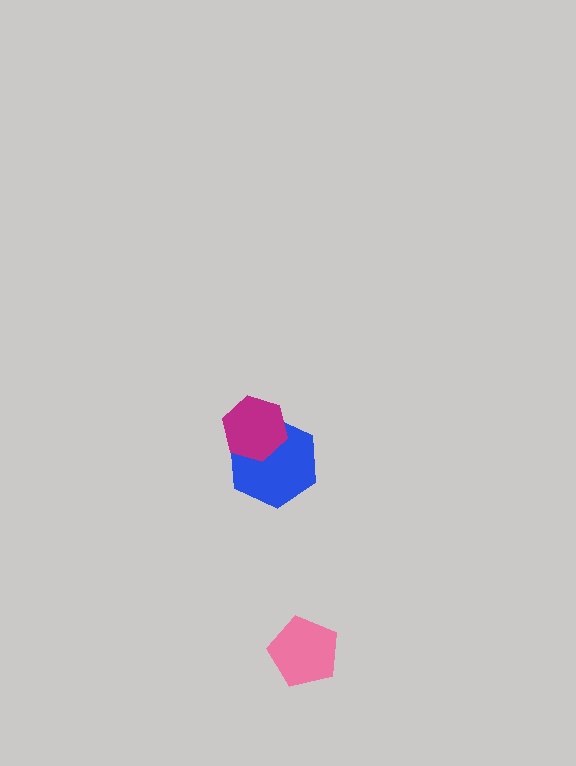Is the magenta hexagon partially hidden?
No, no other shape covers it.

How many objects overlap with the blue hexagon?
1 object overlaps with the blue hexagon.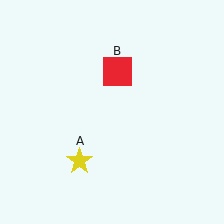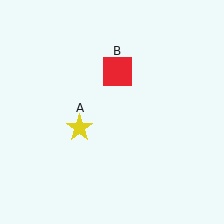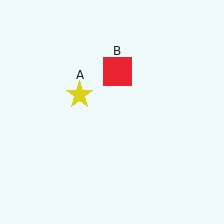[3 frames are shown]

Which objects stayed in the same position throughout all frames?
Red square (object B) remained stationary.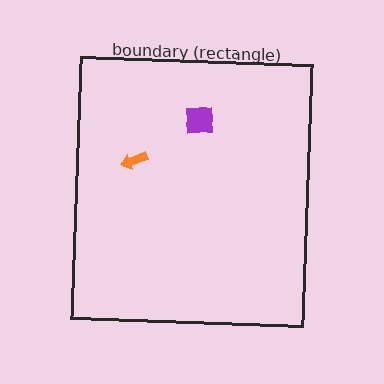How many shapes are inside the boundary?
2 inside, 0 outside.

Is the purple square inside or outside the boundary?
Inside.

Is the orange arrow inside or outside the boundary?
Inside.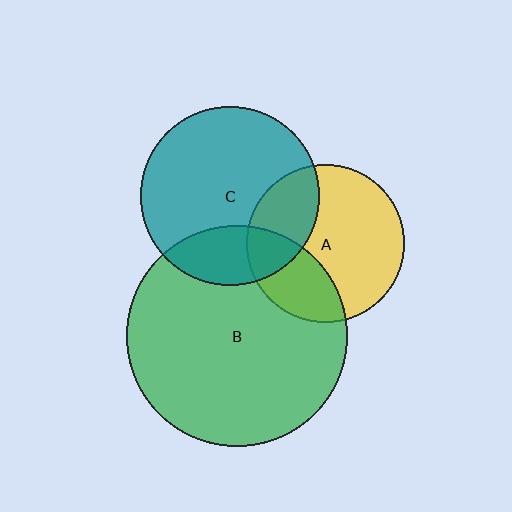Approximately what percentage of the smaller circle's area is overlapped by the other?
Approximately 25%.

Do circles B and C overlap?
Yes.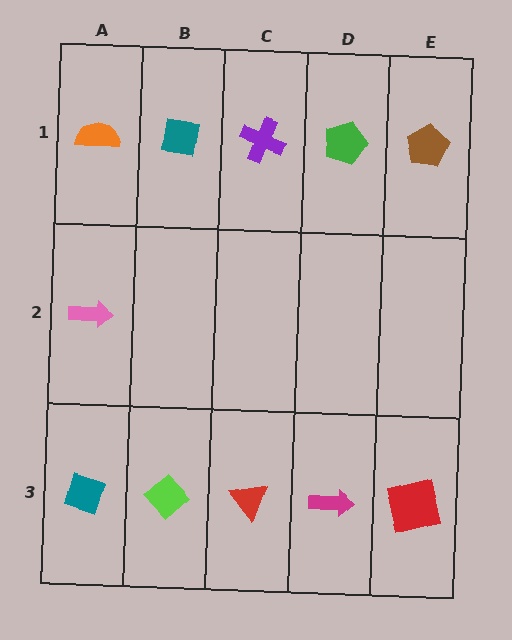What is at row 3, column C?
A red triangle.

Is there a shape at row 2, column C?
No, that cell is empty.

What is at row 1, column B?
A teal square.